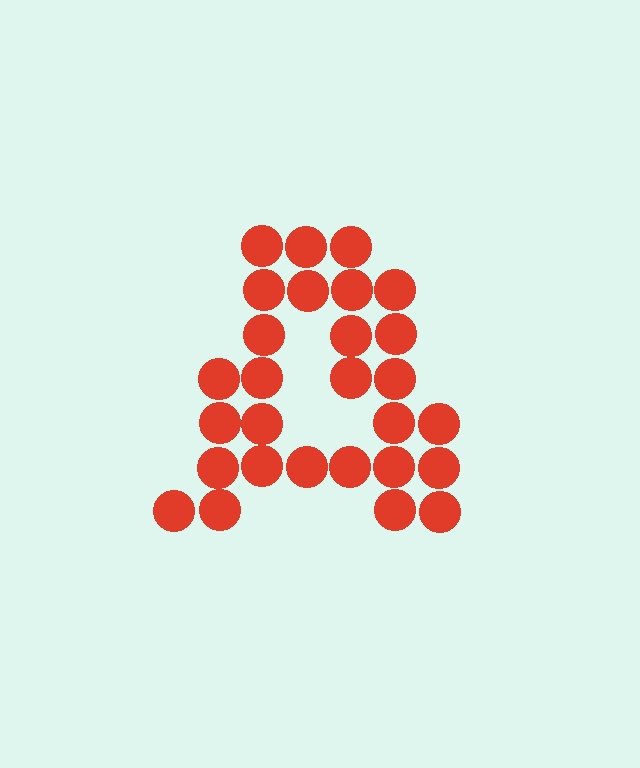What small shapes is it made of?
It is made of small circles.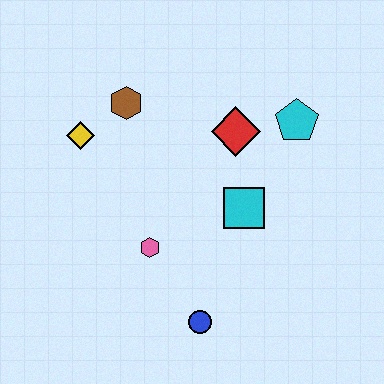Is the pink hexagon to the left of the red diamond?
Yes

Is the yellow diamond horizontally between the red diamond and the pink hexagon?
No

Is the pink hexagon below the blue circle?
No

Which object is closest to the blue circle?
The pink hexagon is closest to the blue circle.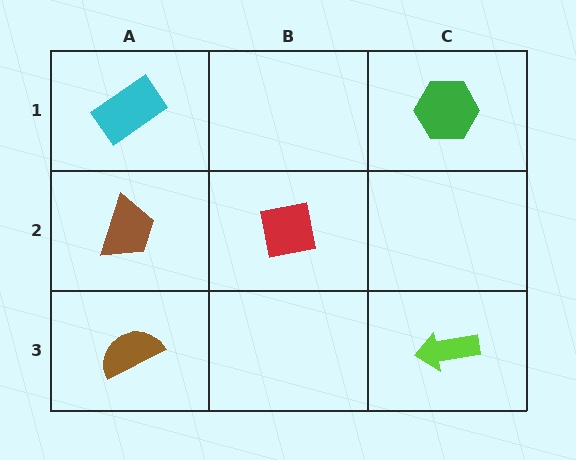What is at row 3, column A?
A brown semicircle.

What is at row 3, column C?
A lime arrow.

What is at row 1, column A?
A cyan rectangle.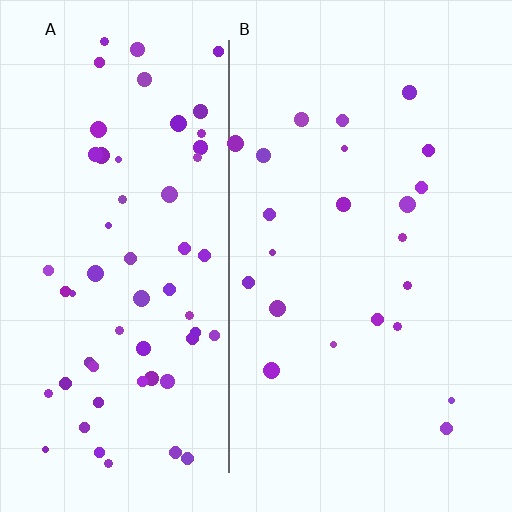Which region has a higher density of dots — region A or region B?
A (the left).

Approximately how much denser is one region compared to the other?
Approximately 2.7× — region A over region B.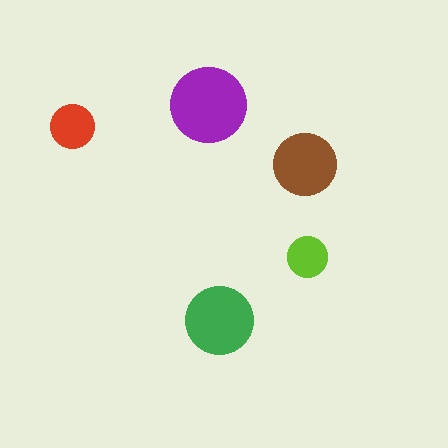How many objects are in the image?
There are 5 objects in the image.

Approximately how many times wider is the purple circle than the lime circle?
About 2 times wider.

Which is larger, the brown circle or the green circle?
The green one.